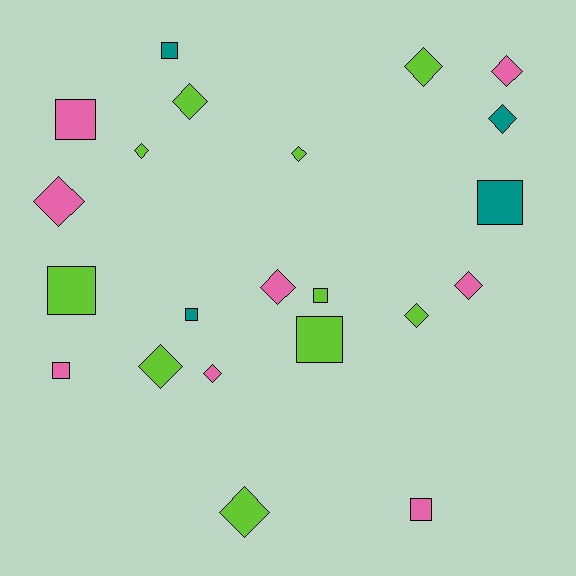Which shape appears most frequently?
Diamond, with 13 objects.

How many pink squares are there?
There are 3 pink squares.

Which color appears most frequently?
Lime, with 10 objects.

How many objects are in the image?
There are 22 objects.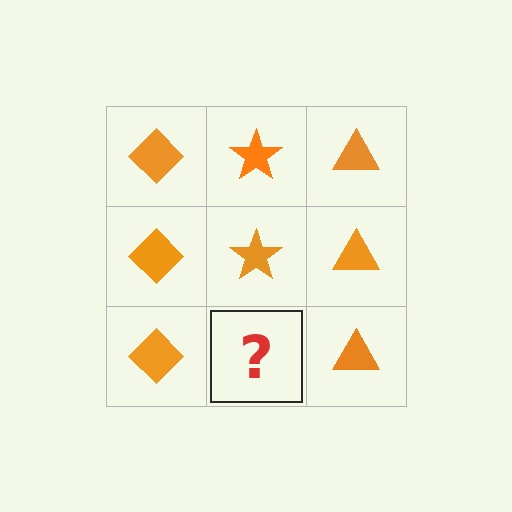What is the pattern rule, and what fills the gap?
The rule is that each column has a consistent shape. The gap should be filled with an orange star.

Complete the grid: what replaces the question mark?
The question mark should be replaced with an orange star.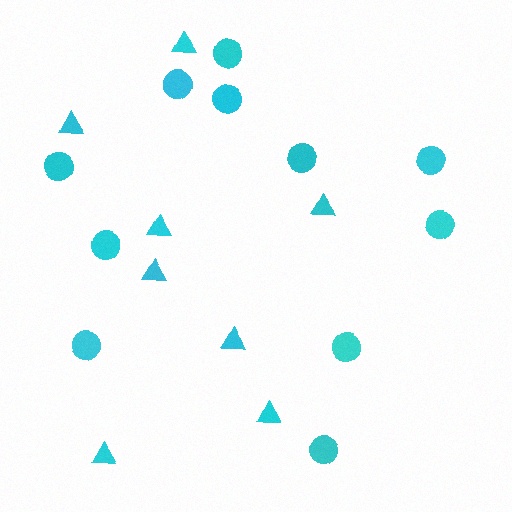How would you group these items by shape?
There are 2 groups: one group of triangles (8) and one group of circles (11).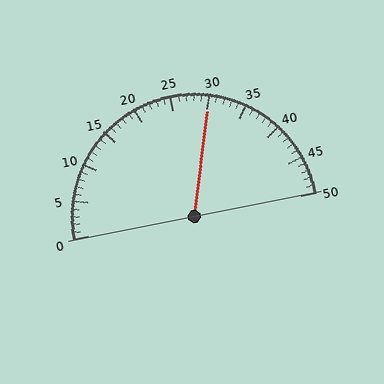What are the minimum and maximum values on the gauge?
The gauge ranges from 0 to 50.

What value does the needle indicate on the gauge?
The needle indicates approximately 30.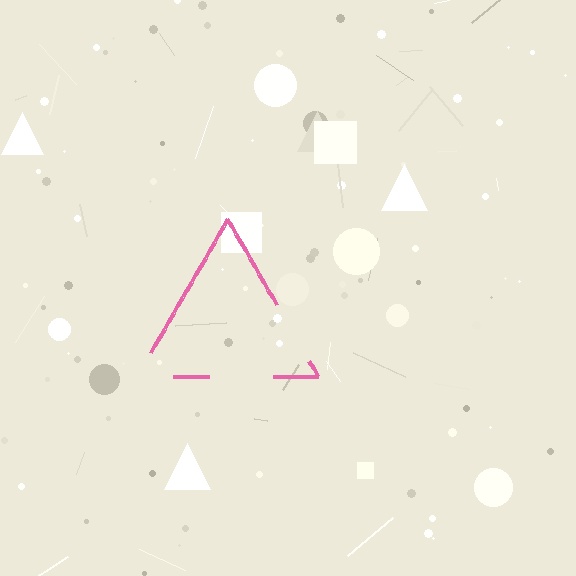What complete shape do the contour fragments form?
The contour fragments form a triangle.